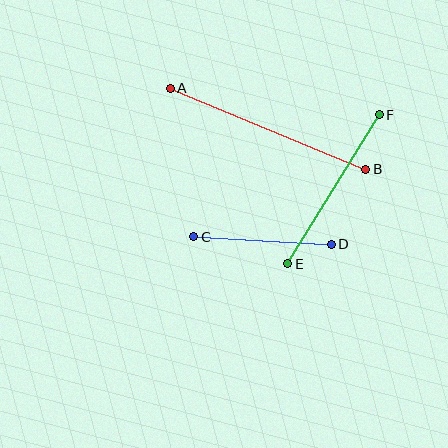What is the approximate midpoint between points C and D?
The midpoint is at approximately (262, 241) pixels.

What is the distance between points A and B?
The distance is approximately 211 pixels.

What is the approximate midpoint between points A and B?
The midpoint is at approximately (268, 129) pixels.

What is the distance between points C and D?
The distance is approximately 137 pixels.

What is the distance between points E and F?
The distance is approximately 175 pixels.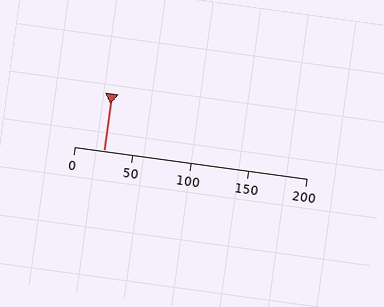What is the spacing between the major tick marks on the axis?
The major ticks are spaced 50 apart.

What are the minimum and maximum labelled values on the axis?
The axis runs from 0 to 200.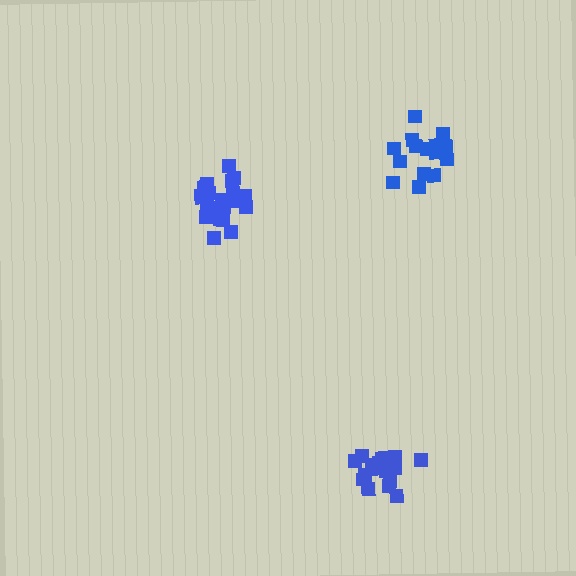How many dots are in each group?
Group 1: 21 dots, Group 2: 17 dots, Group 3: 19 dots (57 total).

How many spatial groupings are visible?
There are 3 spatial groupings.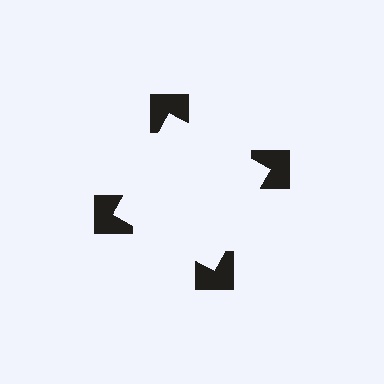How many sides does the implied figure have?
4 sides.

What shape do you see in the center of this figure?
An illusory square — its edges are inferred from the aligned wedge cuts in the notched squares, not physically drawn.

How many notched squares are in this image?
There are 4 — one at each vertex of the illusory square.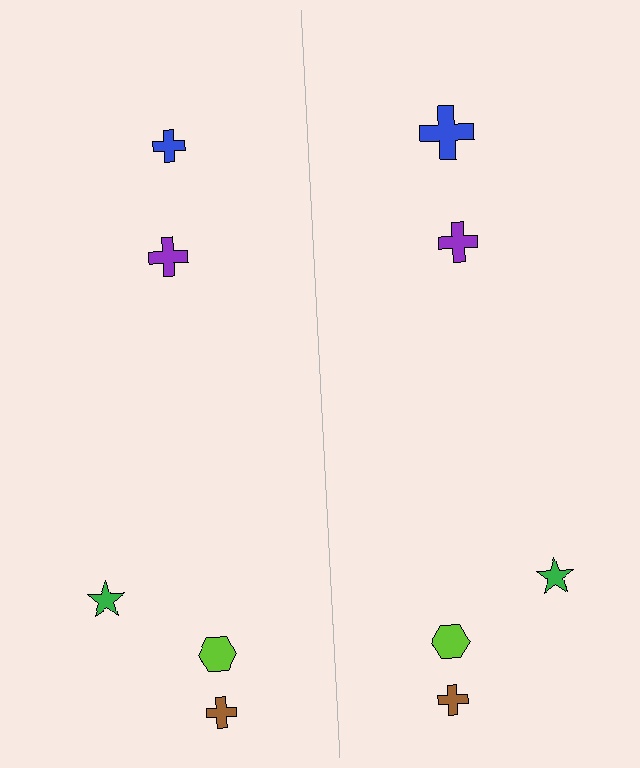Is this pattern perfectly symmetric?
No, the pattern is not perfectly symmetric. The blue cross on the right side has a different size than its mirror counterpart.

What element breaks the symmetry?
The blue cross on the right side has a different size than its mirror counterpart.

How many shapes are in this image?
There are 10 shapes in this image.